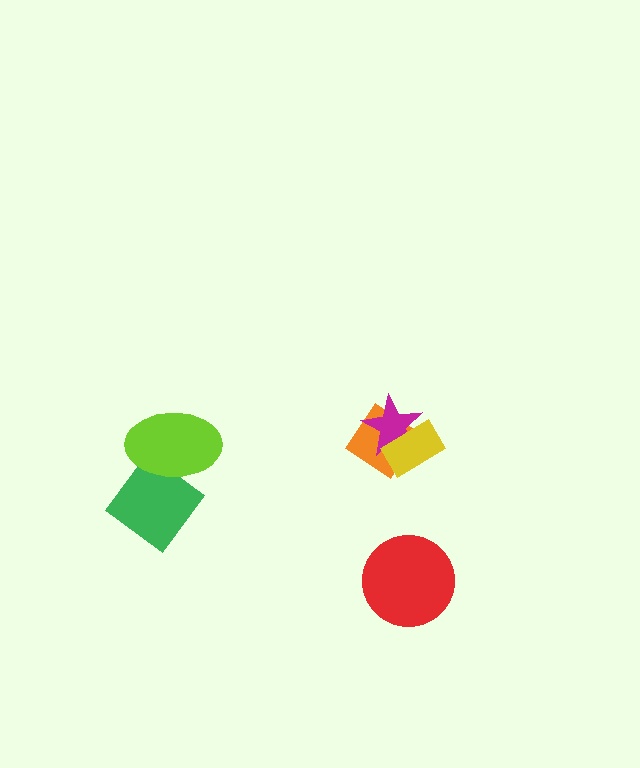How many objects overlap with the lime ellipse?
1 object overlaps with the lime ellipse.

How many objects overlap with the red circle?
0 objects overlap with the red circle.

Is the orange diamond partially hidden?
Yes, it is partially covered by another shape.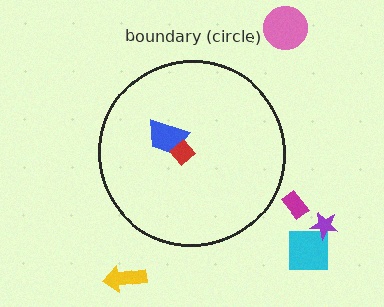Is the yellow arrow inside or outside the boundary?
Outside.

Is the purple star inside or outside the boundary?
Outside.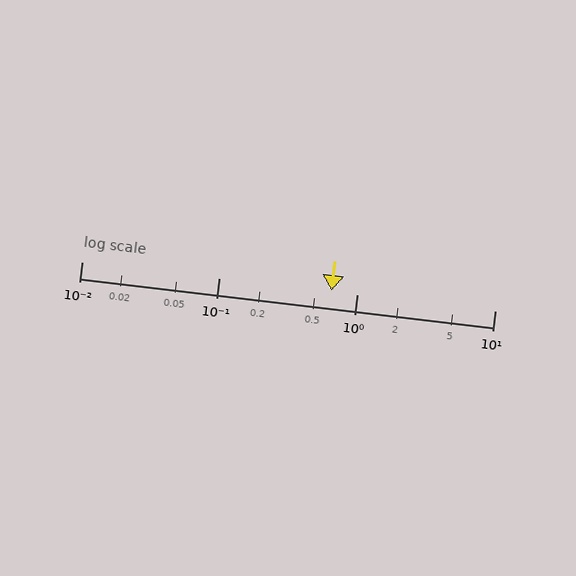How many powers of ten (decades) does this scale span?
The scale spans 3 decades, from 0.01 to 10.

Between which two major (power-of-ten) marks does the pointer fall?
The pointer is between 0.1 and 1.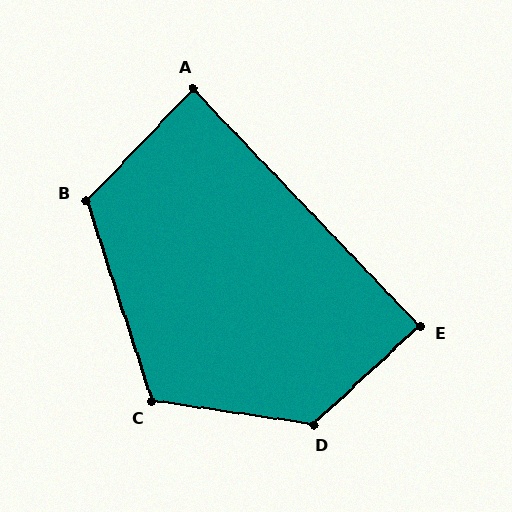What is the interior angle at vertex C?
Approximately 117 degrees (obtuse).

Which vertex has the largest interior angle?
D, at approximately 129 degrees.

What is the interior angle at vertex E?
Approximately 89 degrees (approximately right).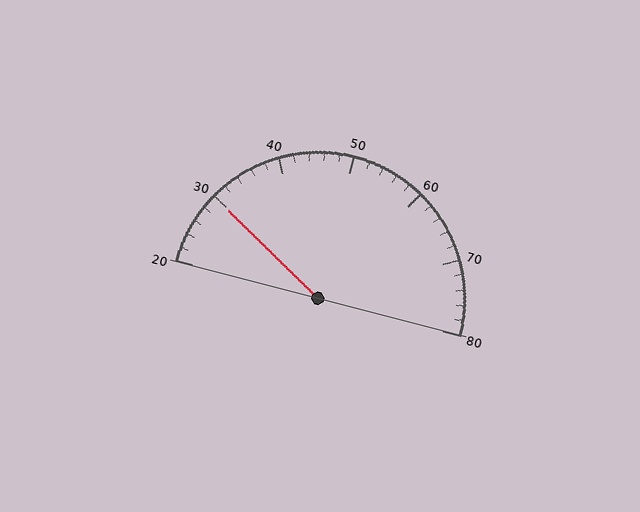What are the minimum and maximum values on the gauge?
The gauge ranges from 20 to 80.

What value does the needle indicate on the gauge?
The needle indicates approximately 30.